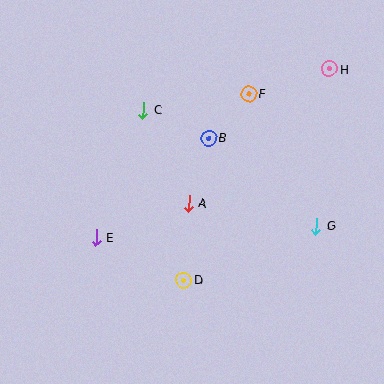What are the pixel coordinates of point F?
Point F is at (249, 94).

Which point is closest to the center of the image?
Point A at (189, 203) is closest to the center.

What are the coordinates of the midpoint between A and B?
The midpoint between A and B is at (199, 171).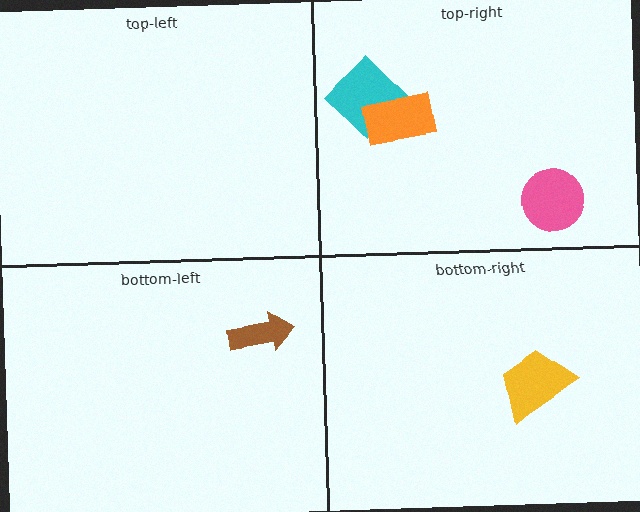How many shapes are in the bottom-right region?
1.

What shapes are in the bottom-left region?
The brown arrow.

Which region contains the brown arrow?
The bottom-left region.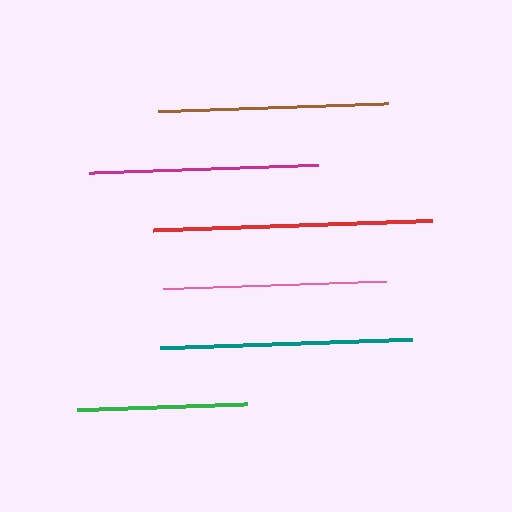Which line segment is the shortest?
The green line is the shortest at approximately 170 pixels.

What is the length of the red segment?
The red segment is approximately 279 pixels long.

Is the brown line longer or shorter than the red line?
The red line is longer than the brown line.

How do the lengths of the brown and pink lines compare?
The brown and pink lines are approximately the same length.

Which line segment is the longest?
The red line is the longest at approximately 279 pixels.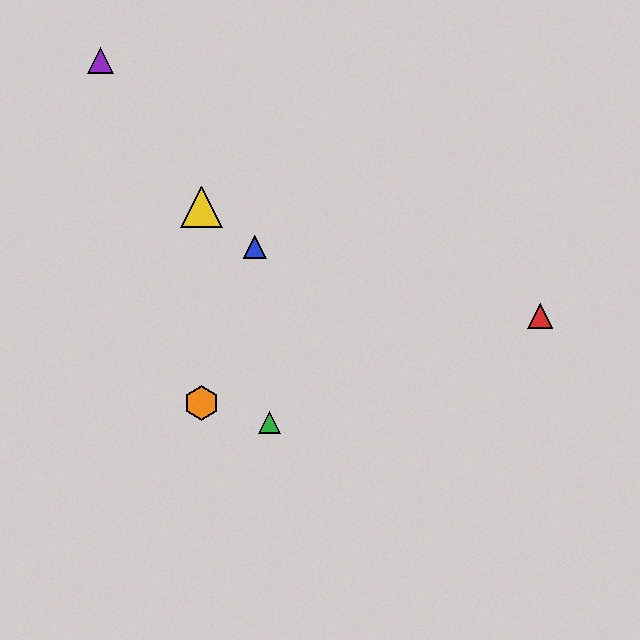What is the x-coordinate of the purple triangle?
The purple triangle is at x≈100.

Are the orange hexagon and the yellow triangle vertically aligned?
Yes, both are at x≈201.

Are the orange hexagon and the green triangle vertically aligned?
No, the orange hexagon is at x≈201 and the green triangle is at x≈269.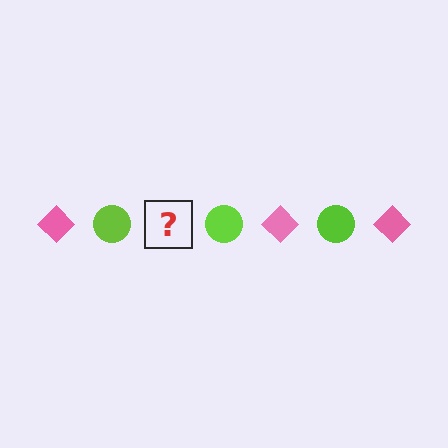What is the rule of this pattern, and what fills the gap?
The rule is that the pattern alternates between pink diamond and lime circle. The gap should be filled with a pink diamond.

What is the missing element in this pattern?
The missing element is a pink diamond.